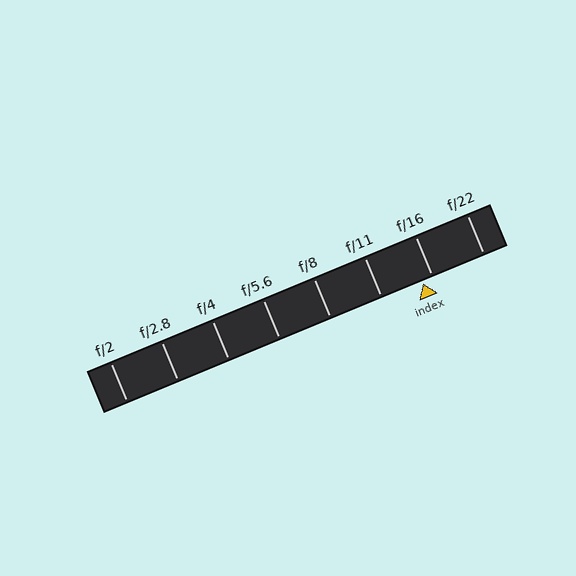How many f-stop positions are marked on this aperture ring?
There are 8 f-stop positions marked.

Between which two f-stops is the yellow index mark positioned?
The index mark is between f/11 and f/16.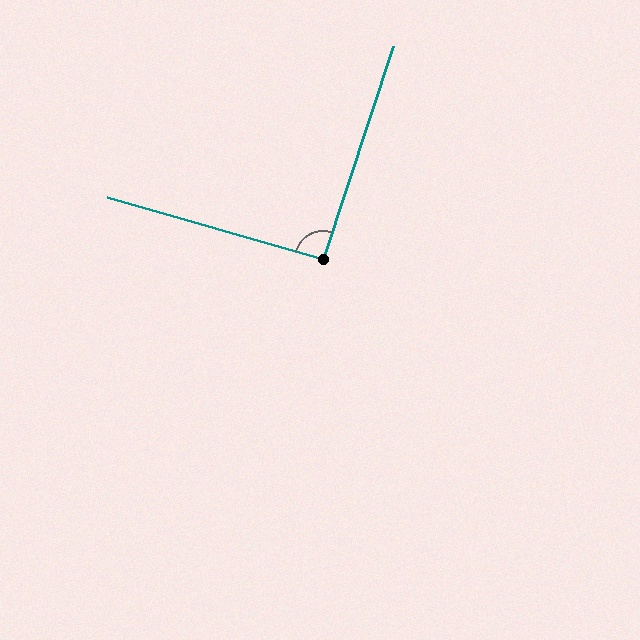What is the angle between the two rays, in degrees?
Approximately 92 degrees.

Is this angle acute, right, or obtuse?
It is approximately a right angle.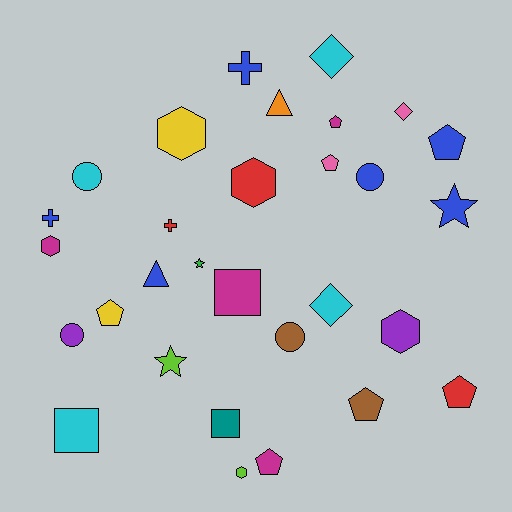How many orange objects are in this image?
There is 1 orange object.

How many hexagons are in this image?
There are 5 hexagons.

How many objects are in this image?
There are 30 objects.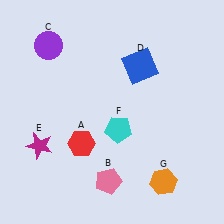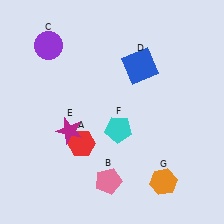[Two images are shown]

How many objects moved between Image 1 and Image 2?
1 object moved between the two images.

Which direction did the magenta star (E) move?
The magenta star (E) moved right.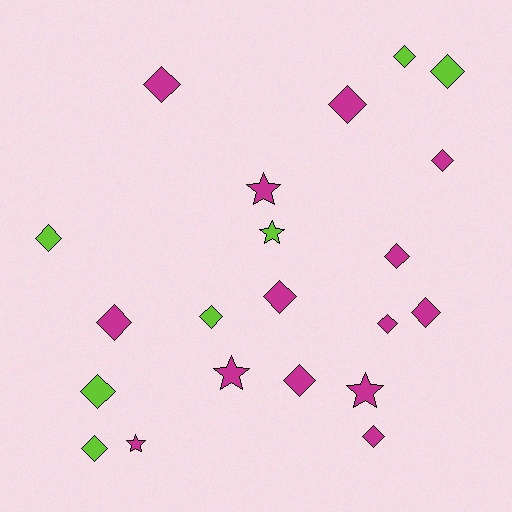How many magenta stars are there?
There are 4 magenta stars.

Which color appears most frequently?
Magenta, with 14 objects.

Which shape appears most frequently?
Diamond, with 16 objects.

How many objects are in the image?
There are 21 objects.